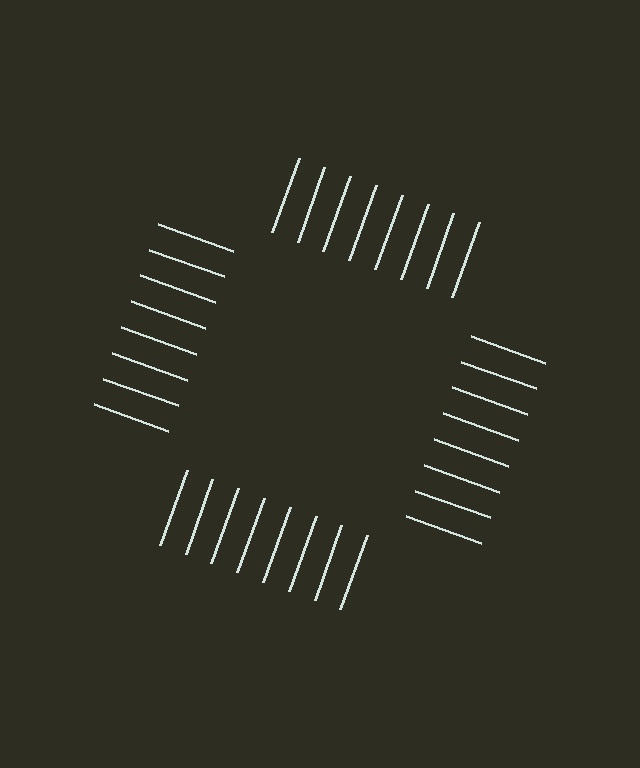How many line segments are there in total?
32 — 8 along each of the 4 edges.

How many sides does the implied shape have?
4 sides — the line-ends trace a square.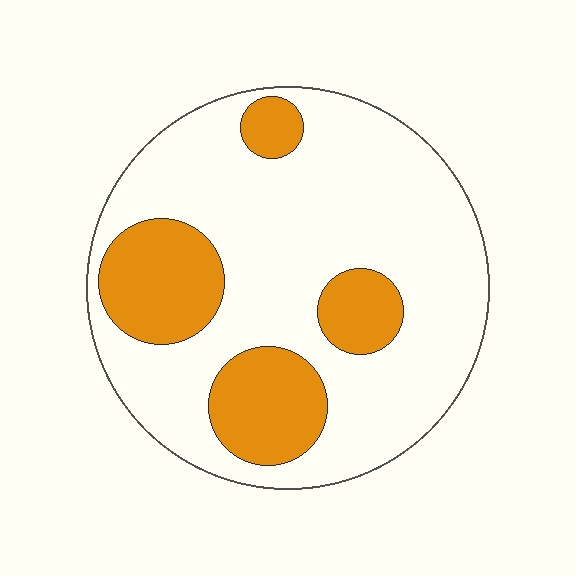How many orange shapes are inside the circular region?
4.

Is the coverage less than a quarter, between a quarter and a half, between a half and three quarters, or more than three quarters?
Between a quarter and a half.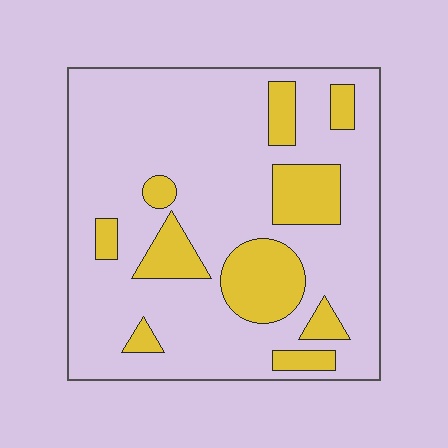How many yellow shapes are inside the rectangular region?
10.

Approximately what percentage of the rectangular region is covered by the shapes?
Approximately 20%.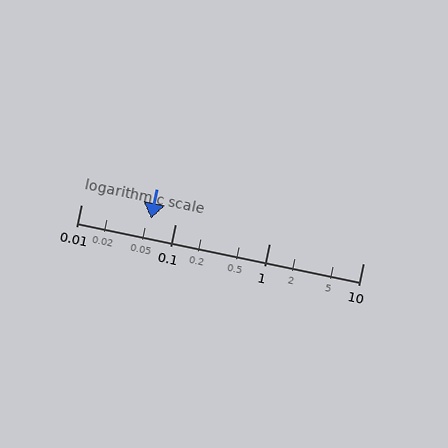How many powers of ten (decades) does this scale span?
The scale spans 3 decades, from 0.01 to 10.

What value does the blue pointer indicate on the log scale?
The pointer indicates approximately 0.055.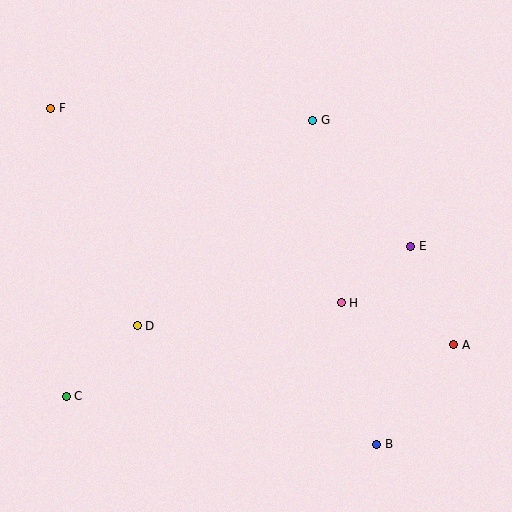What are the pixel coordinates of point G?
Point G is at (313, 120).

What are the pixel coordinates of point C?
Point C is at (66, 396).